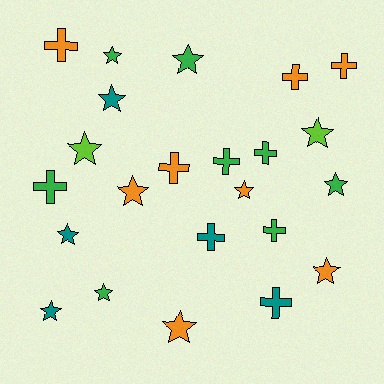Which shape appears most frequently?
Star, with 13 objects.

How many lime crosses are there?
There are no lime crosses.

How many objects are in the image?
There are 23 objects.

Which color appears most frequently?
Orange, with 8 objects.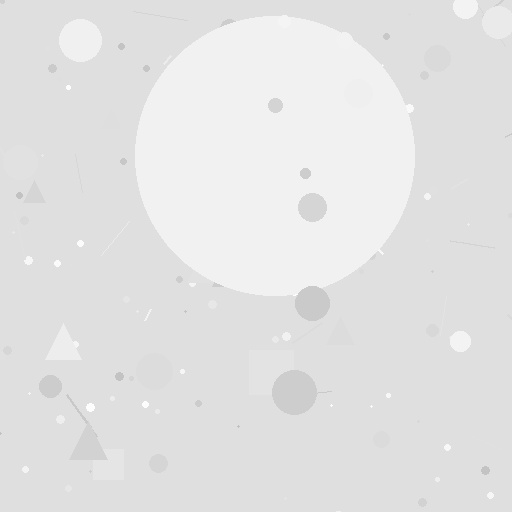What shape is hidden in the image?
A circle is hidden in the image.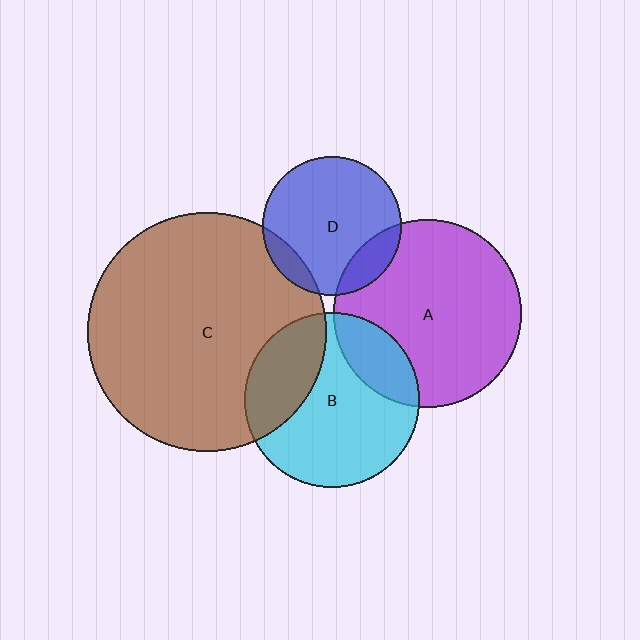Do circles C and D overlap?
Yes.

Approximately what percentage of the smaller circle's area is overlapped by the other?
Approximately 10%.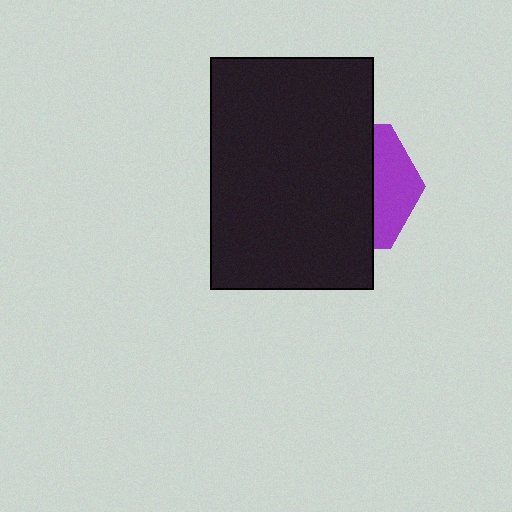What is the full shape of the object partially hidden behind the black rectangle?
The partially hidden object is a purple hexagon.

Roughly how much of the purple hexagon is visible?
A small part of it is visible (roughly 32%).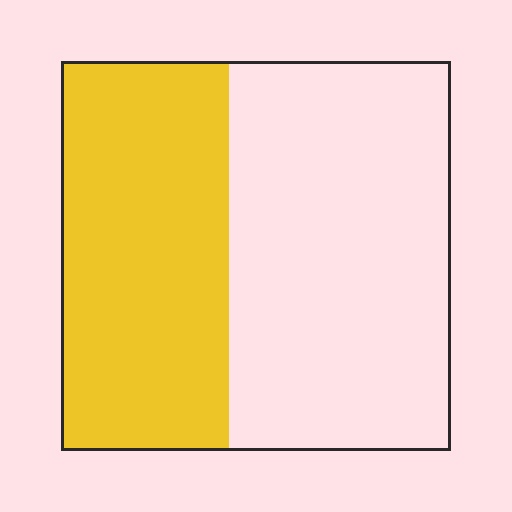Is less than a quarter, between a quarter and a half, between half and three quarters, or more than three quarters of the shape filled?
Between a quarter and a half.